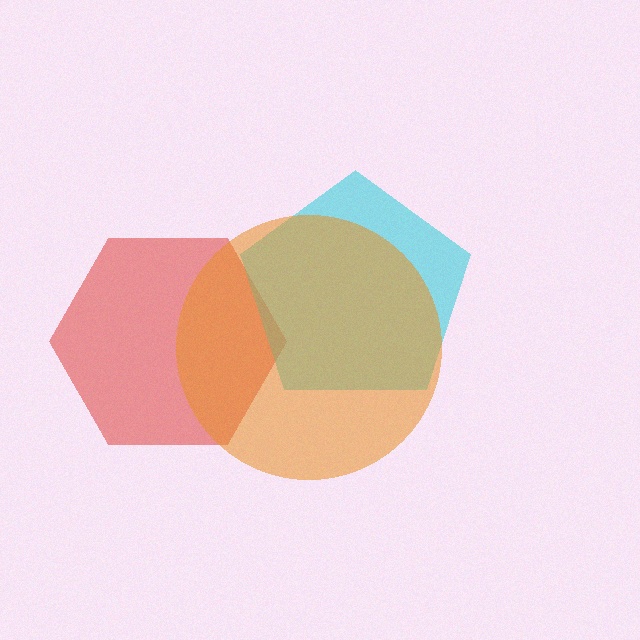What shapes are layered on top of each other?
The layered shapes are: a red hexagon, a cyan pentagon, an orange circle.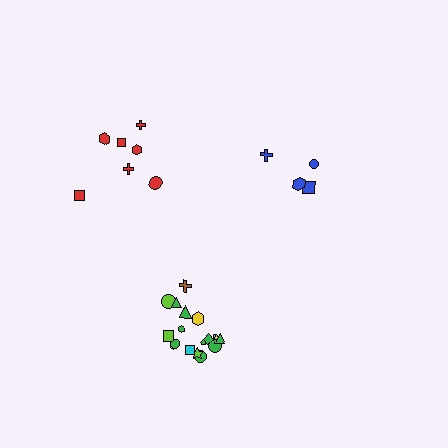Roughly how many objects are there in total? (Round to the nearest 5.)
Roughly 30 objects in total.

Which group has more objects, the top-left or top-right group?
The top-left group.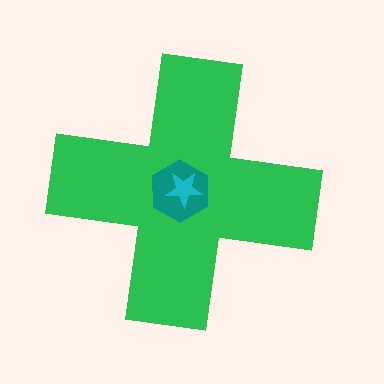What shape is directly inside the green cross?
The teal hexagon.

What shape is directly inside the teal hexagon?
The cyan star.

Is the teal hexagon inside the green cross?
Yes.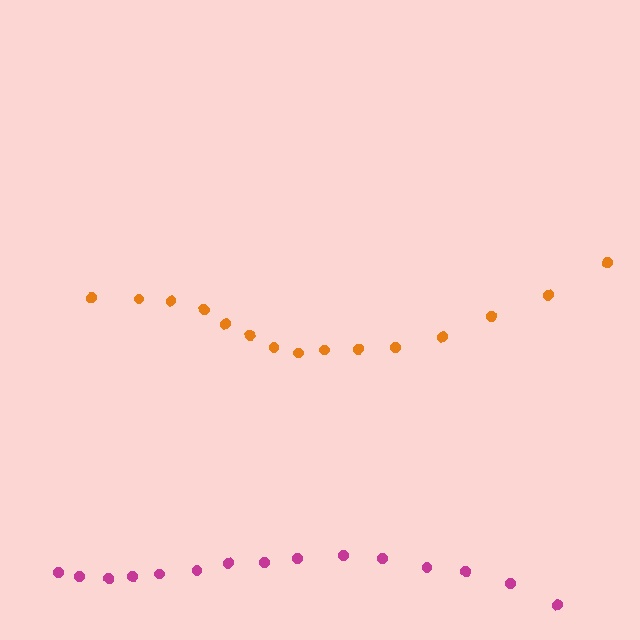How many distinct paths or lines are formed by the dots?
There are 2 distinct paths.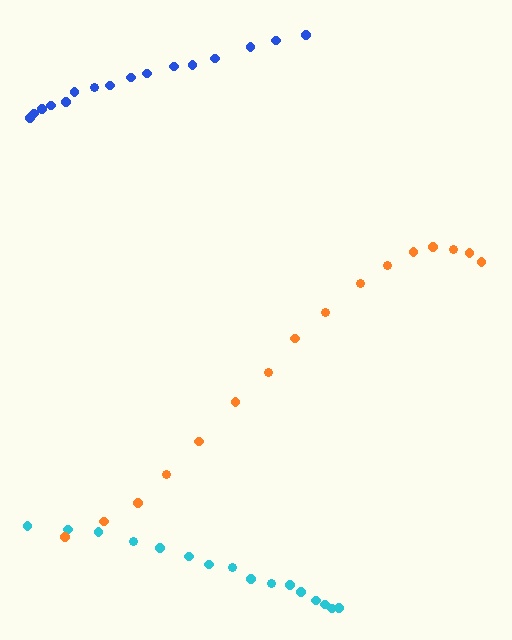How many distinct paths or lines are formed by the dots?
There are 3 distinct paths.